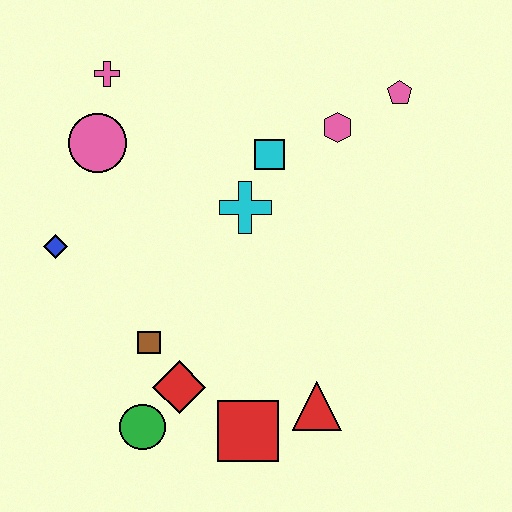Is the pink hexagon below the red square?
No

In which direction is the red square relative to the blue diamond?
The red square is to the right of the blue diamond.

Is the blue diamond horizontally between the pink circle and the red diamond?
No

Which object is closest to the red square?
The red triangle is closest to the red square.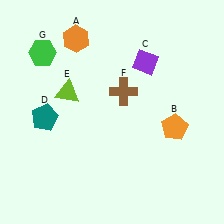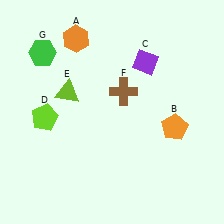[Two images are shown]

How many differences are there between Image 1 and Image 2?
There is 1 difference between the two images.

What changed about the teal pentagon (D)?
In Image 1, D is teal. In Image 2, it changed to lime.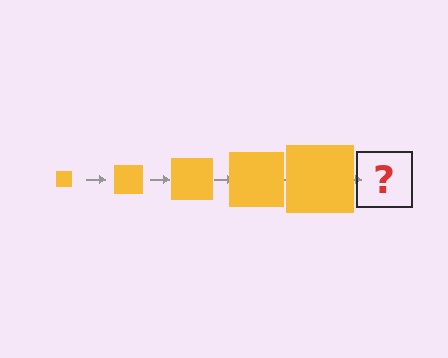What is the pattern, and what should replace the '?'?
The pattern is that the square gets progressively larger each step. The '?' should be a yellow square, larger than the previous one.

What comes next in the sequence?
The next element should be a yellow square, larger than the previous one.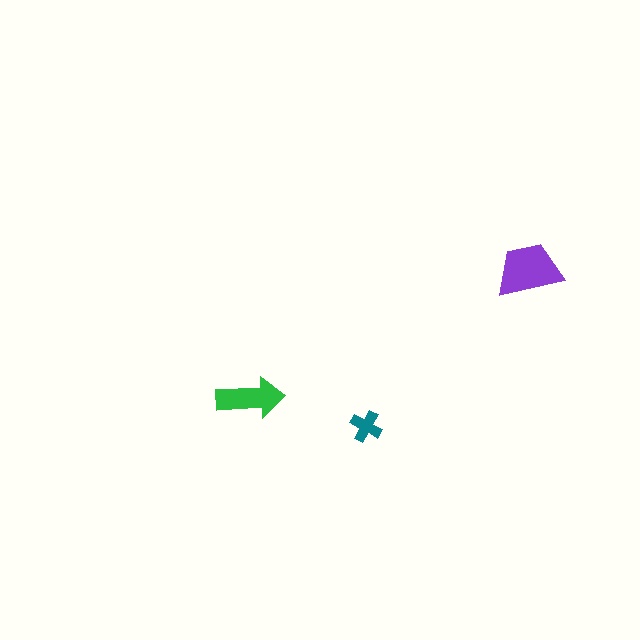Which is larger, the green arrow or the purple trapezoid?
The purple trapezoid.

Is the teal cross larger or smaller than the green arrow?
Smaller.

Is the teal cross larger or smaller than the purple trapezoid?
Smaller.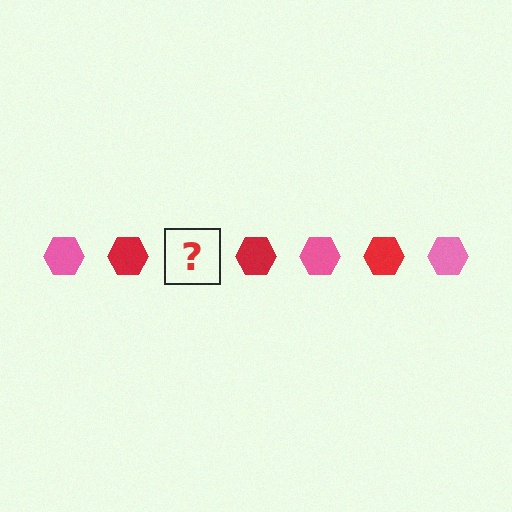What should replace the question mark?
The question mark should be replaced with a pink hexagon.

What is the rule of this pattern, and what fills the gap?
The rule is that the pattern cycles through pink, red hexagons. The gap should be filled with a pink hexagon.